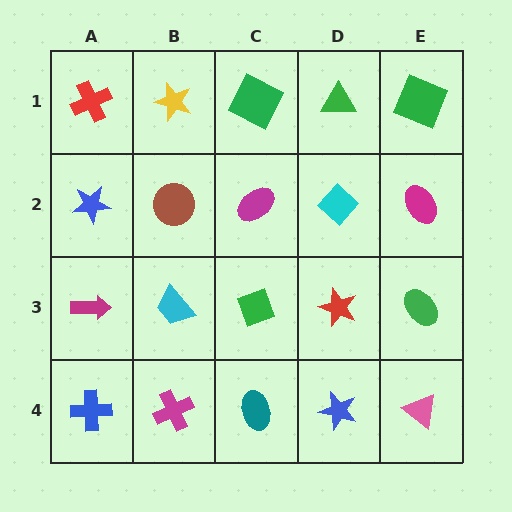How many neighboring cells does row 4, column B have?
3.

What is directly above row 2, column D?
A green triangle.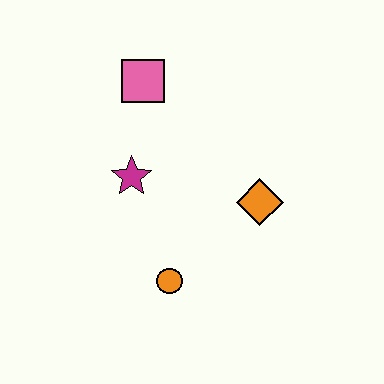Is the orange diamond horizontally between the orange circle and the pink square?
No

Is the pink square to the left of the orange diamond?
Yes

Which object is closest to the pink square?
The magenta star is closest to the pink square.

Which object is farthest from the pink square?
The orange circle is farthest from the pink square.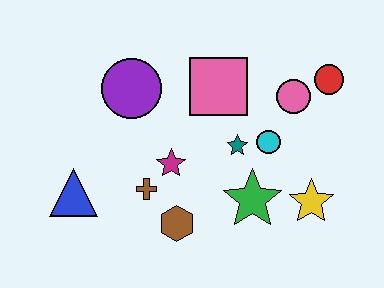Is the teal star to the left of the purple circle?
No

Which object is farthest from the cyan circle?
The blue triangle is farthest from the cyan circle.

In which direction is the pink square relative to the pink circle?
The pink square is to the left of the pink circle.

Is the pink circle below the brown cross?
No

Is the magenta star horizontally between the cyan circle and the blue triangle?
Yes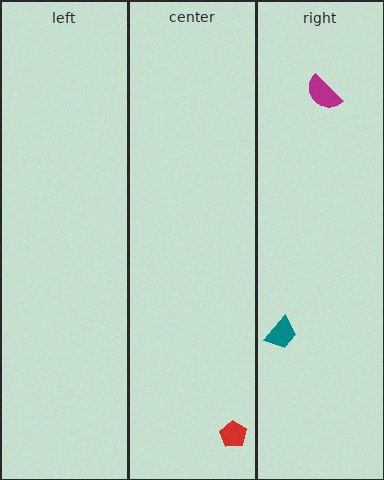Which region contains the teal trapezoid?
The right region.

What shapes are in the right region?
The magenta semicircle, the teal trapezoid.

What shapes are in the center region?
The red pentagon.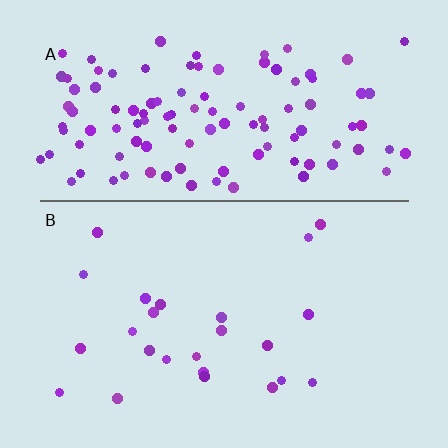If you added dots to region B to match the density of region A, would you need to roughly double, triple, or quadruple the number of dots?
Approximately quadruple.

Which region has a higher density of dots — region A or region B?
A (the top).